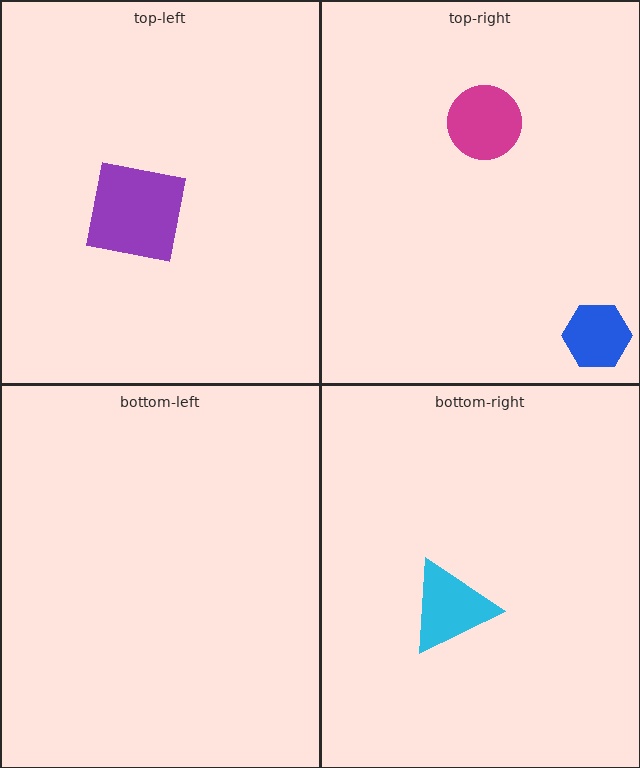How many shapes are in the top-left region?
1.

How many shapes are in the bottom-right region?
1.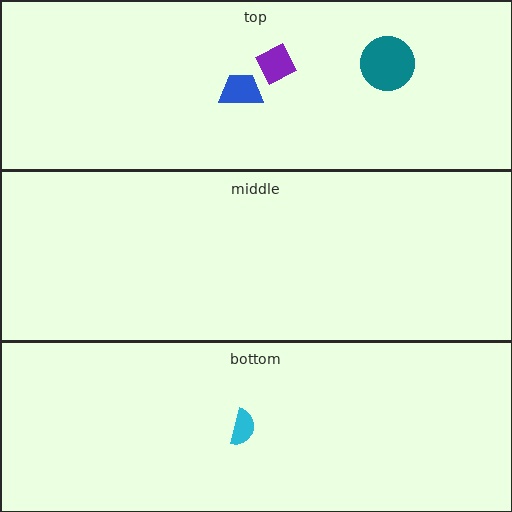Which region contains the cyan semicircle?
The bottom region.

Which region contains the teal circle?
The top region.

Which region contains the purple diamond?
The top region.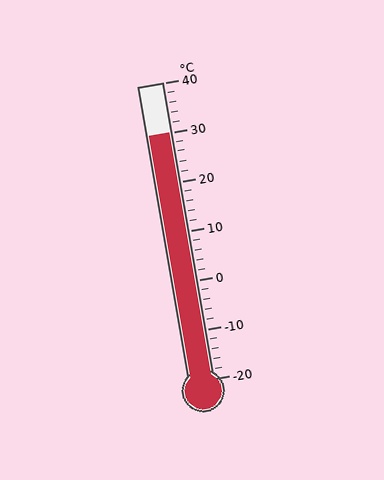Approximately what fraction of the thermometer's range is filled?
The thermometer is filled to approximately 85% of its range.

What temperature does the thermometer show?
The thermometer shows approximately 30°C.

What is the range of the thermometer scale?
The thermometer scale ranges from -20°C to 40°C.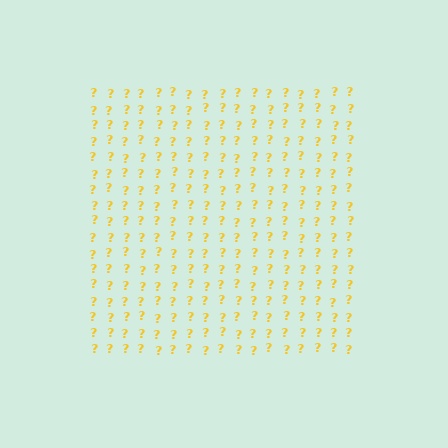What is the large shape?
The large shape is a square.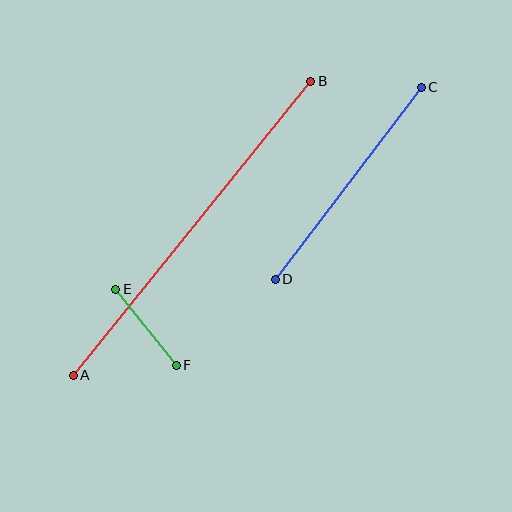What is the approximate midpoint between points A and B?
The midpoint is at approximately (192, 228) pixels.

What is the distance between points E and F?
The distance is approximately 97 pixels.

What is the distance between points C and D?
The distance is approximately 241 pixels.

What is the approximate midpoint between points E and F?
The midpoint is at approximately (146, 327) pixels.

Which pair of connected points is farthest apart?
Points A and B are farthest apart.